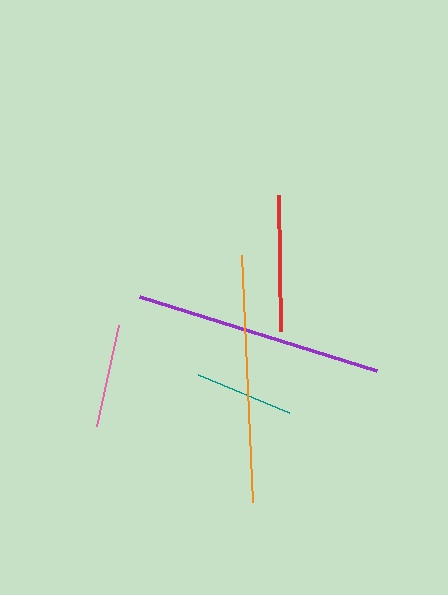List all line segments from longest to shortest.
From longest to shortest: purple, orange, red, pink, teal.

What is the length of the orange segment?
The orange segment is approximately 247 pixels long.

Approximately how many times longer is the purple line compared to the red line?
The purple line is approximately 1.8 times the length of the red line.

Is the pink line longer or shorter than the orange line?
The orange line is longer than the pink line.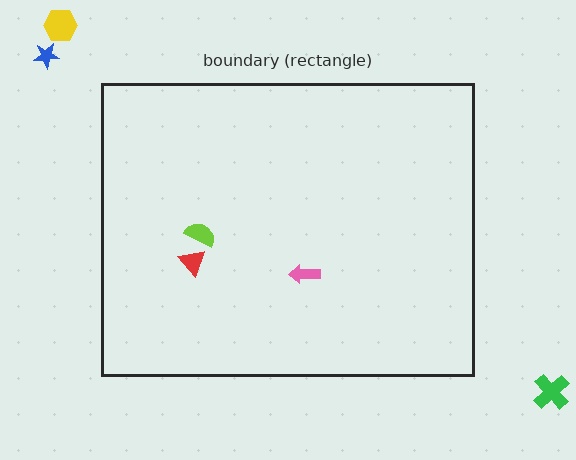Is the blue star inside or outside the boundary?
Outside.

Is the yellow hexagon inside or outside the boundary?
Outside.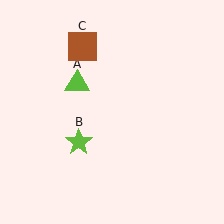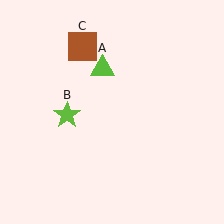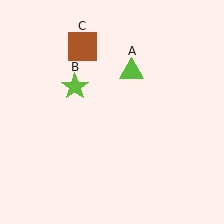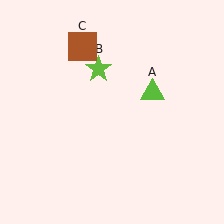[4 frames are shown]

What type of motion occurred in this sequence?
The lime triangle (object A), lime star (object B) rotated clockwise around the center of the scene.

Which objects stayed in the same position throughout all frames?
Brown square (object C) remained stationary.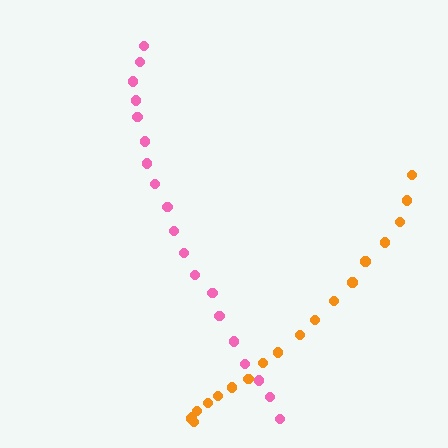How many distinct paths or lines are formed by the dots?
There are 2 distinct paths.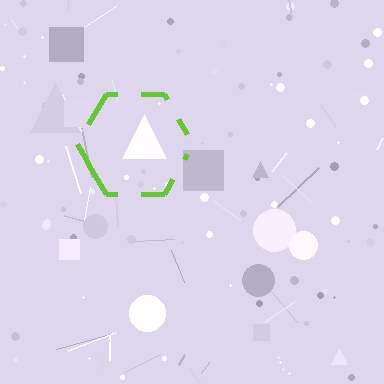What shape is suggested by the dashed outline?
The dashed outline suggests a hexagon.